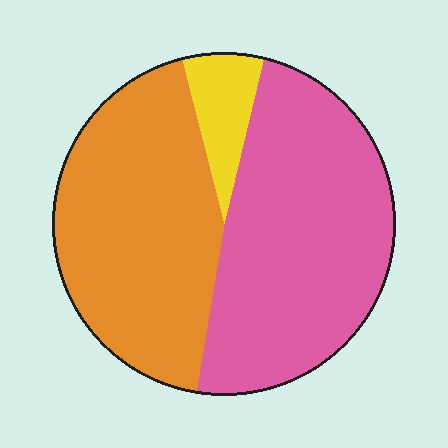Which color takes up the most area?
Pink, at roughly 50%.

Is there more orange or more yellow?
Orange.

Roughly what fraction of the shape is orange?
Orange takes up between a third and a half of the shape.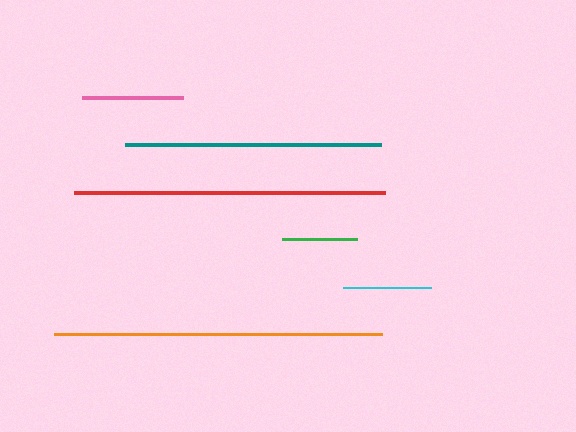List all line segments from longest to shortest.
From longest to shortest: orange, red, teal, pink, cyan, green.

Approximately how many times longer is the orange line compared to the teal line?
The orange line is approximately 1.3 times the length of the teal line.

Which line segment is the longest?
The orange line is the longest at approximately 329 pixels.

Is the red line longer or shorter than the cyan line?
The red line is longer than the cyan line.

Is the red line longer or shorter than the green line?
The red line is longer than the green line.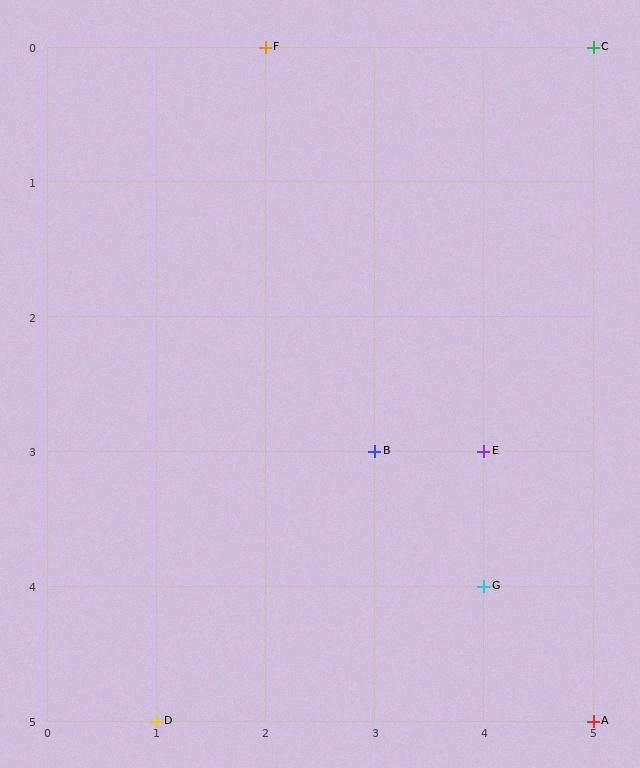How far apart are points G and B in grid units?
Points G and B are 1 column and 1 row apart (about 1.4 grid units diagonally).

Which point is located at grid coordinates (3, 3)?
Point B is at (3, 3).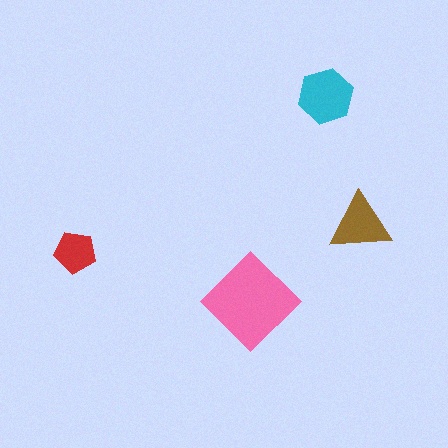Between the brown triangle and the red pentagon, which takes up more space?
The brown triangle.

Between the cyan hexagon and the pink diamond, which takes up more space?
The pink diamond.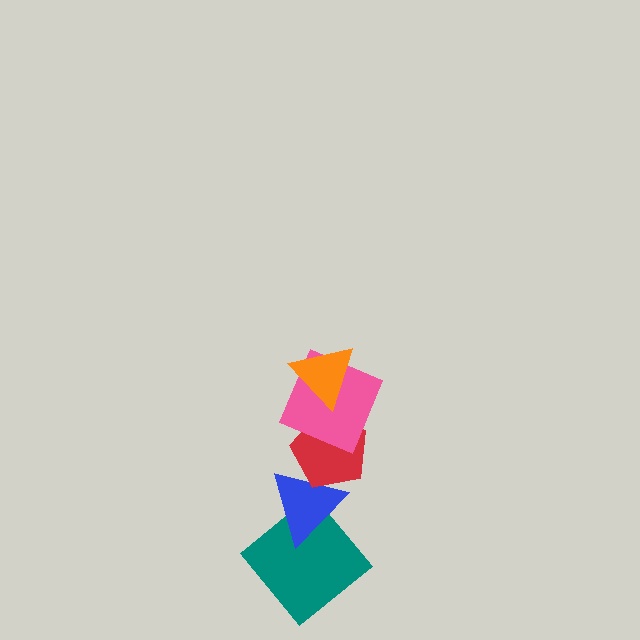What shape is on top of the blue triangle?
The red pentagon is on top of the blue triangle.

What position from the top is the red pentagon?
The red pentagon is 3rd from the top.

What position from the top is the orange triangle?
The orange triangle is 1st from the top.